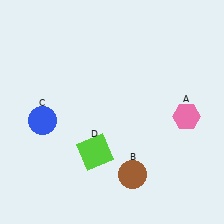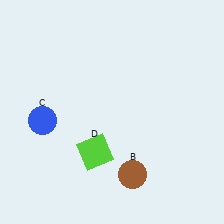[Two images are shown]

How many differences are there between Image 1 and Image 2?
There is 1 difference between the two images.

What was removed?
The pink hexagon (A) was removed in Image 2.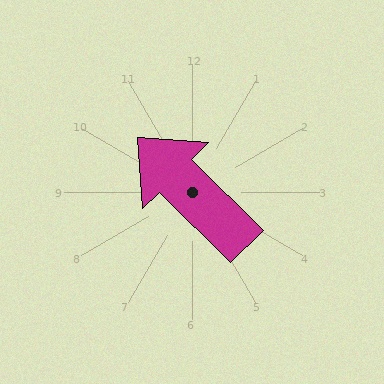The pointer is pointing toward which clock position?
Roughly 10 o'clock.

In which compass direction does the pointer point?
Northwest.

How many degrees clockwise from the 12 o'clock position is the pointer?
Approximately 315 degrees.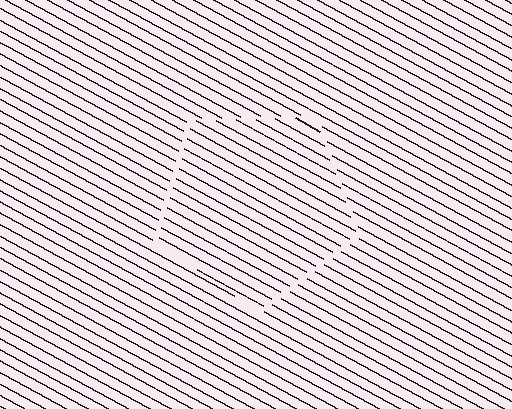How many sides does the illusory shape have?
5 sides — the line-ends trace a pentagon.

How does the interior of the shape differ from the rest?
The interior of the shape contains the same grating, shifted by half a period — the contour is defined by the phase discontinuity where line-ends from the inner and outer gratings abut.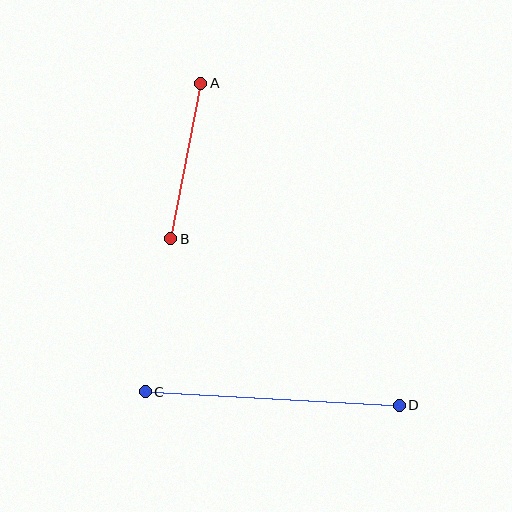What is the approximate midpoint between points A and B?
The midpoint is at approximately (186, 161) pixels.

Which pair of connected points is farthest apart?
Points C and D are farthest apart.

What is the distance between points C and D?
The distance is approximately 254 pixels.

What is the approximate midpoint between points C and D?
The midpoint is at approximately (272, 399) pixels.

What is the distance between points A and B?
The distance is approximately 158 pixels.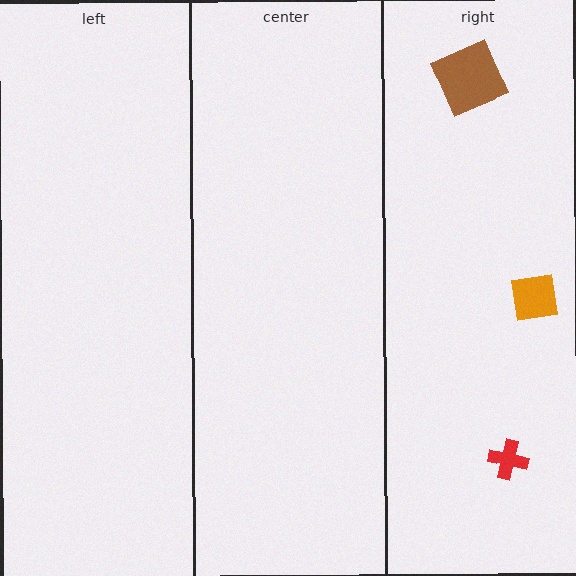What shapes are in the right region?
The brown square, the orange square, the red cross.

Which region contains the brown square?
The right region.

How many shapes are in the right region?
3.